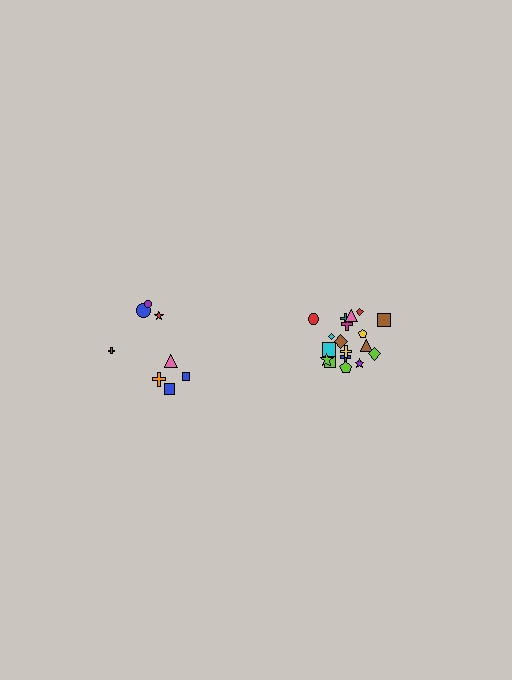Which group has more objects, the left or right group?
The right group.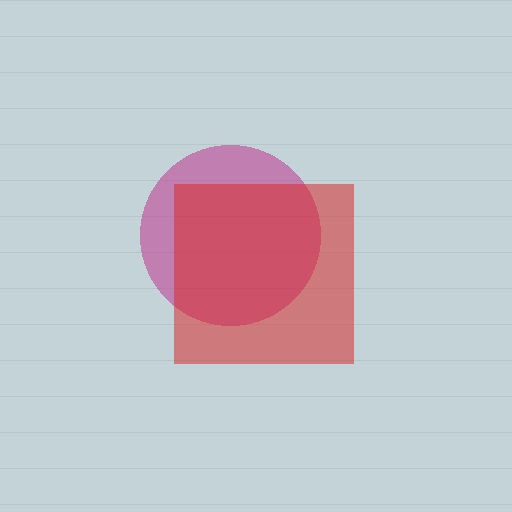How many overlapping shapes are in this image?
There are 2 overlapping shapes in the image.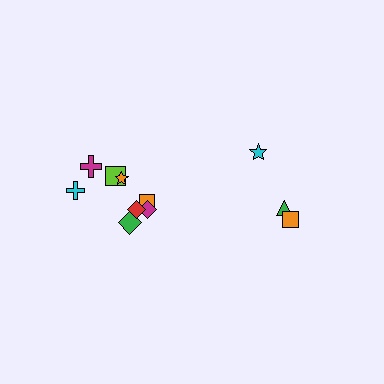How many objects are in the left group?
There are 8 objects.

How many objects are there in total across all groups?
There are 11 objects.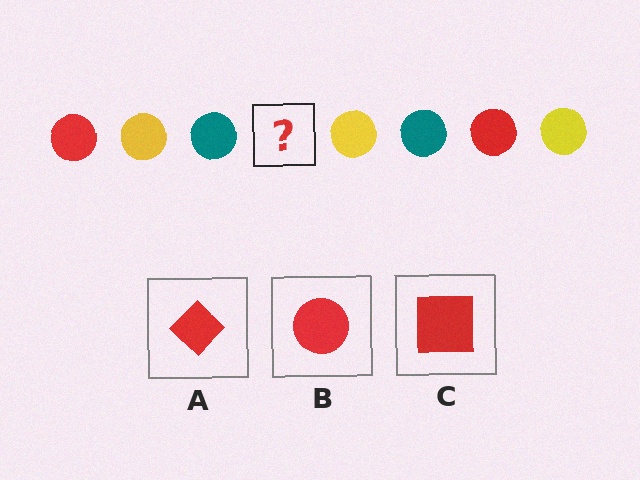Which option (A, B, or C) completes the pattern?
B.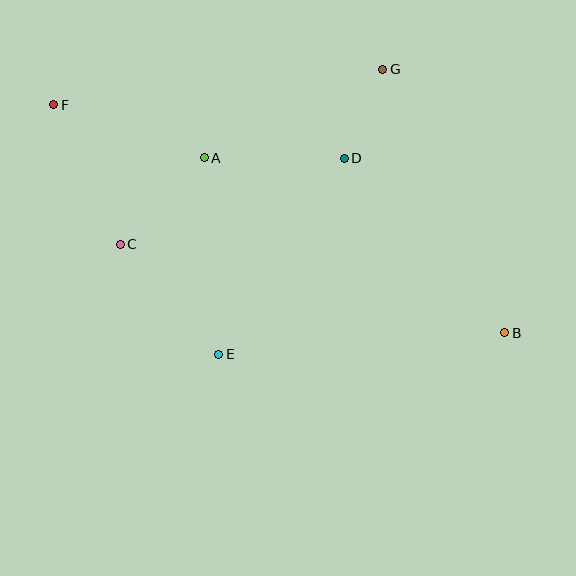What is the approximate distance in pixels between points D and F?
The distance between D and F is approximately 296 pixels.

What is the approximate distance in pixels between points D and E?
The distance between D and E is approximately 233 pixels.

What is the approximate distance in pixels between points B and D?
The distance between B and D is approximately 237 pixels.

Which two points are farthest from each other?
Points B and F are farthest from each other.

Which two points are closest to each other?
Points D and G are closest to each other.